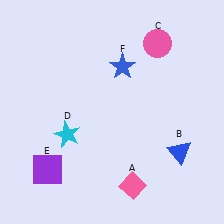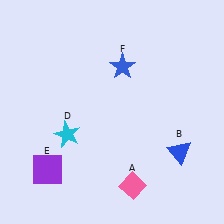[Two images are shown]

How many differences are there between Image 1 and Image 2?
There is 1 difference between the two images.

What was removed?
The pink circle (C) was removed in Image 2.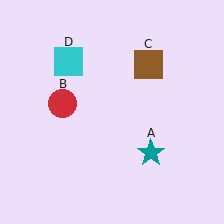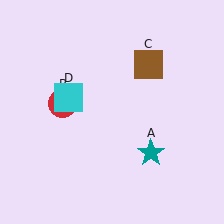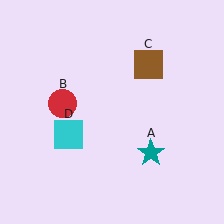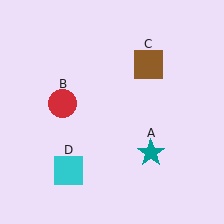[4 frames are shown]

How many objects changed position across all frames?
1 object changed position: cyan square (object D).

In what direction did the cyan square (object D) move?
The cyan square (object D) moved down.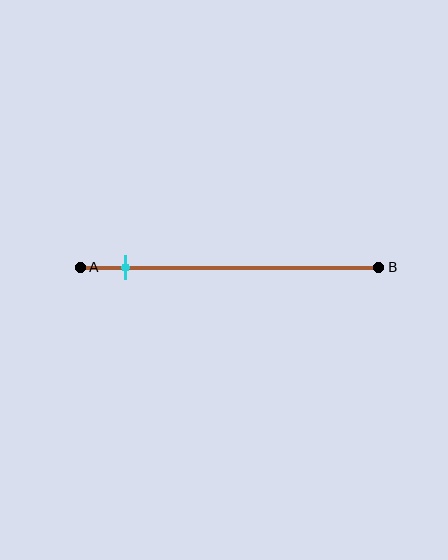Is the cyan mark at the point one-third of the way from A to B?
No, the mark is at about 15% from A, not at the 33% one-third point.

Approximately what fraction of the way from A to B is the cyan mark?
The cyan mark is approximately 15% of the way from A to B.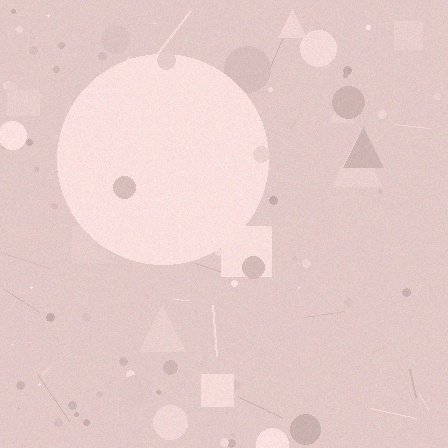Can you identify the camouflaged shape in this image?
The camouflaged shape is a circle.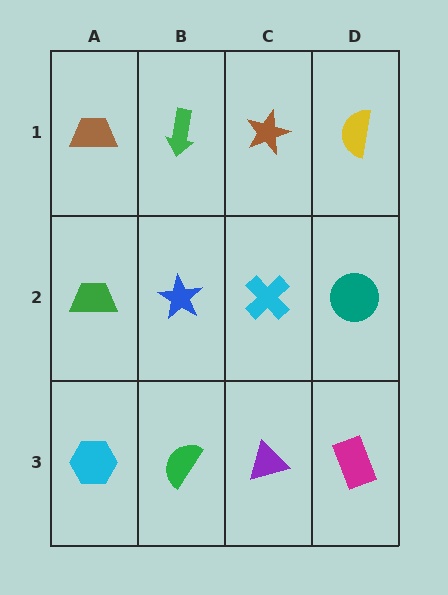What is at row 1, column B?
A green arrow.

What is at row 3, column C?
A purple triangle.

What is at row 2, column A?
A green trapezoid.